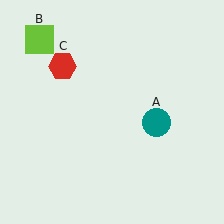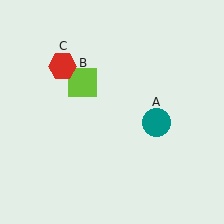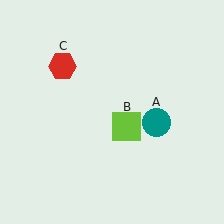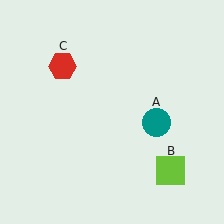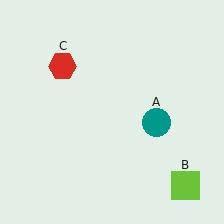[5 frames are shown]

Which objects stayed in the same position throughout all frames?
Teal circle (object A) and red hexagon (object C) remained stationary.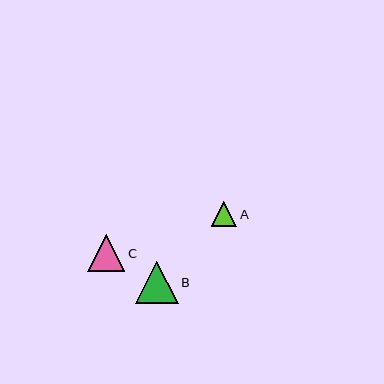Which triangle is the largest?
Triangle B is the largest with a size of approximately 43 pixels.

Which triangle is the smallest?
Triangle A is the smallest with a size of approximately 26 pixels.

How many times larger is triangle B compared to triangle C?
Triangle B is approximately 1.2 times the size of triangle C.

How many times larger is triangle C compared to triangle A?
Triangle C is approximately 1.4 times the size of triangle A.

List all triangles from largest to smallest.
From largest to smallest: B, C, A.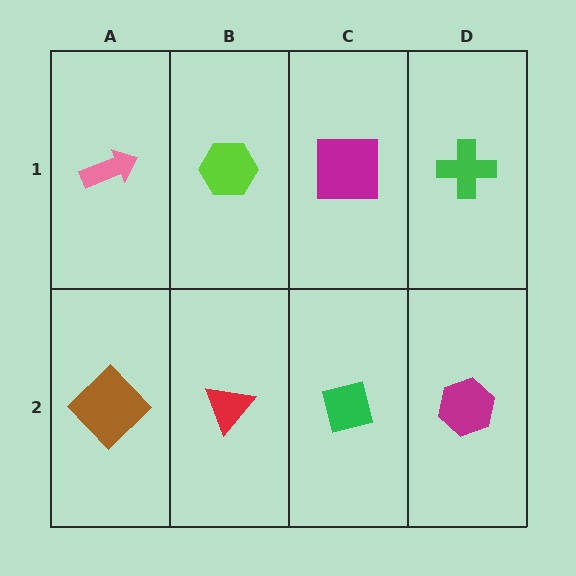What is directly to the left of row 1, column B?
A pink arrow.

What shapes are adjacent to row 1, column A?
A brown diamond (row 2, column A), a lime hexagon (row 1, column B).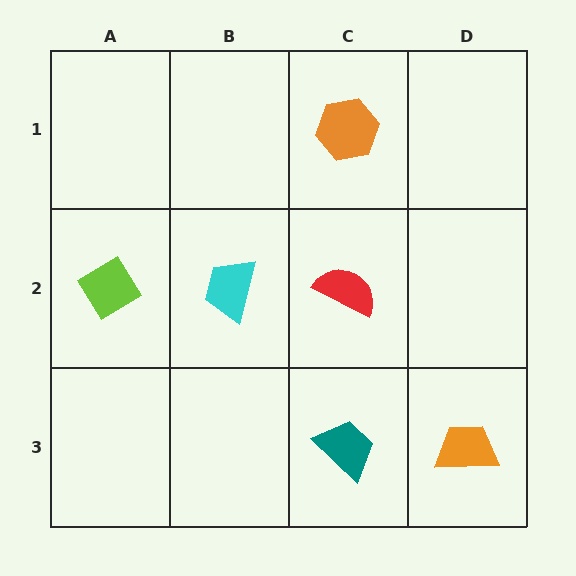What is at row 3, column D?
An orange trapezoid.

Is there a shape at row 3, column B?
No, that cell is empty.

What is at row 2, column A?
A lime diamond.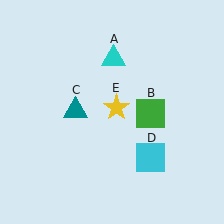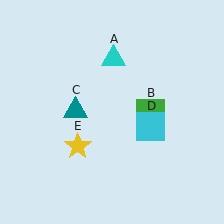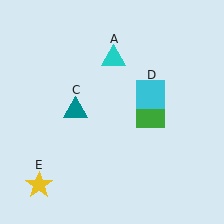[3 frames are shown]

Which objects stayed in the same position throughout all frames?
Cyan triangle (object A) and green square (object B) and teal triangle (object C) remained stationary.